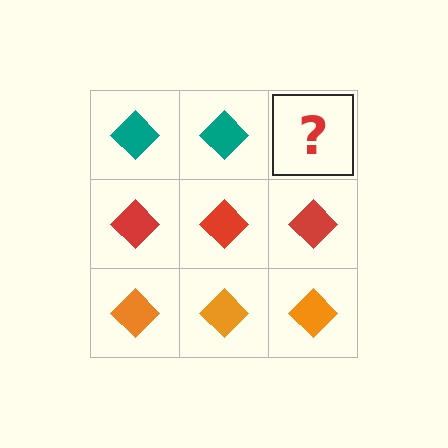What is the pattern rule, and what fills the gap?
The rule is that each row has a consistent color. The gap should be filled with a teal diamond.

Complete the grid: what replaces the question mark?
The question mark should be replaced with a teal diamond.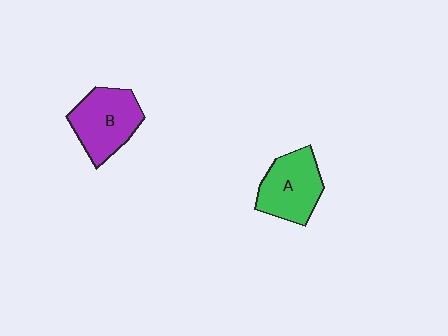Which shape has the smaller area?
Shape A (green).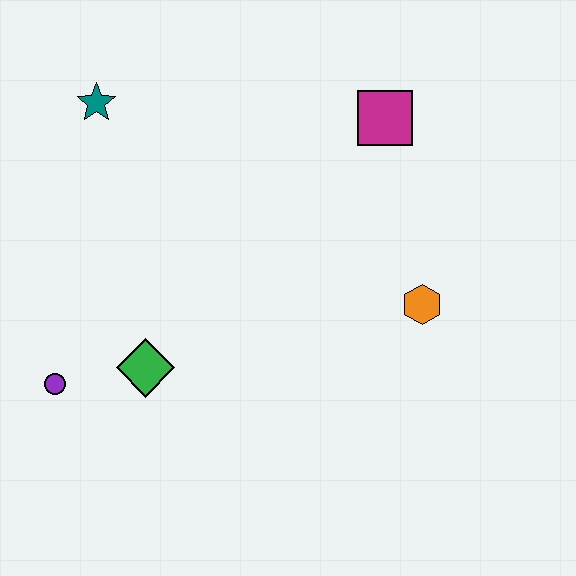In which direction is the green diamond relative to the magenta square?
The green diamond is below the magenta square.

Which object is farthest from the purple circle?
The magenta square is farthest from the purple circle.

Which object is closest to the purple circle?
The green diamond is closest to the purple circle.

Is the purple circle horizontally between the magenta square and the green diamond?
No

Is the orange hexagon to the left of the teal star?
No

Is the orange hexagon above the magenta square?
No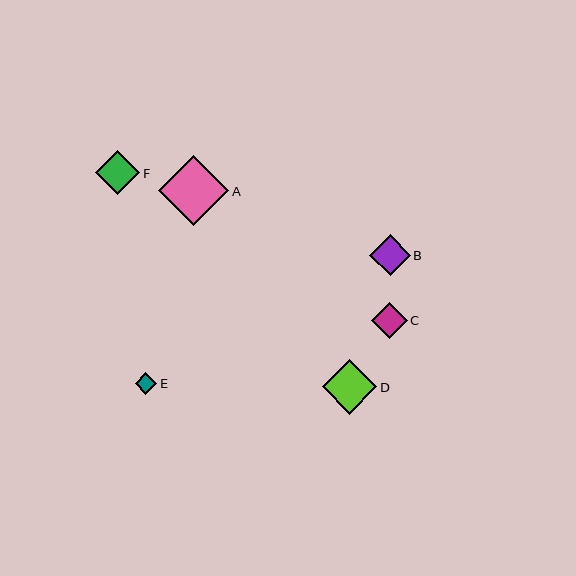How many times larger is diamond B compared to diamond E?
Diamond B is approximately 1.9 times the size of diamond E.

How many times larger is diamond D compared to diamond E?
Diamond D is approximately 2.5 times the size of diamond E.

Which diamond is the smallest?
Diamond E is the smallest with a size of approximately 22 pixels.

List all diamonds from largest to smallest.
From largest to smallest: A, D, F, B, C, E.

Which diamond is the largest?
Diamond A is the largest with a size of approximately 70 pixels.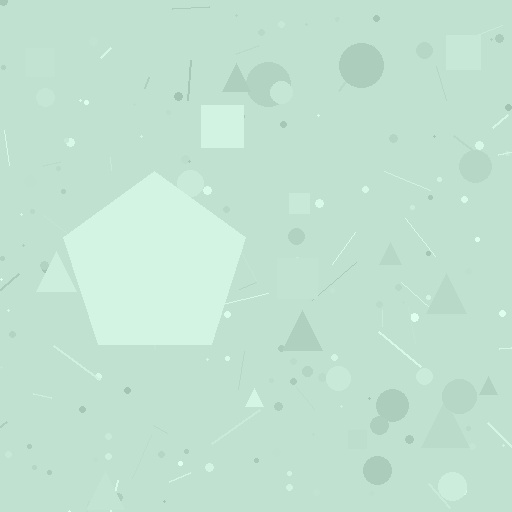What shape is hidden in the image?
A pentagon is hidden in the image.